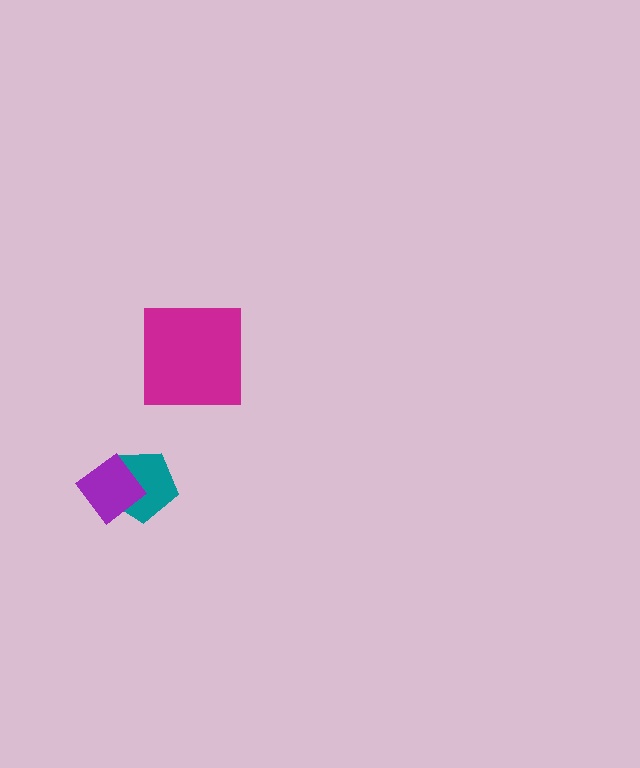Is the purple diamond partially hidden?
No, no other shape covers it.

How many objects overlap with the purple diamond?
1 object overlaps with the purple diamond.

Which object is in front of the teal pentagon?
The purple diamond is in front of the teal pentagon.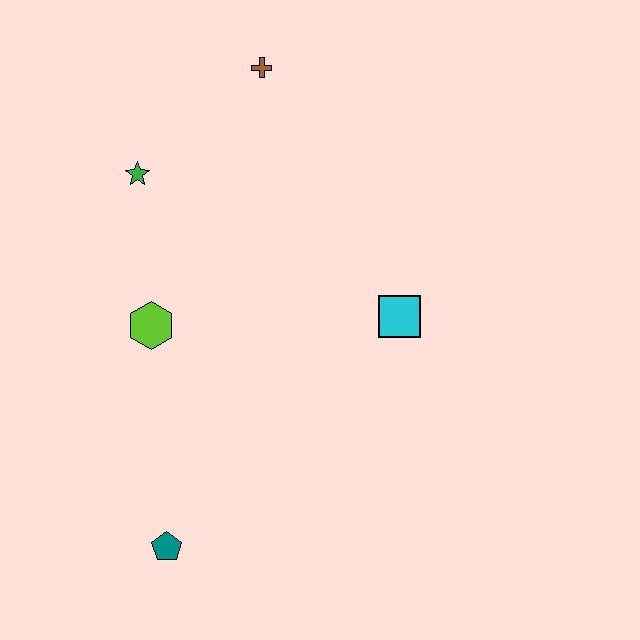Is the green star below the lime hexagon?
No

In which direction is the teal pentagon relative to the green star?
The teal pentagon is below the green star.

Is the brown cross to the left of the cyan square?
Yes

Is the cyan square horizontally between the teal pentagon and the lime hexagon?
No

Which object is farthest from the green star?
The teal pentagon is farthest from the green star.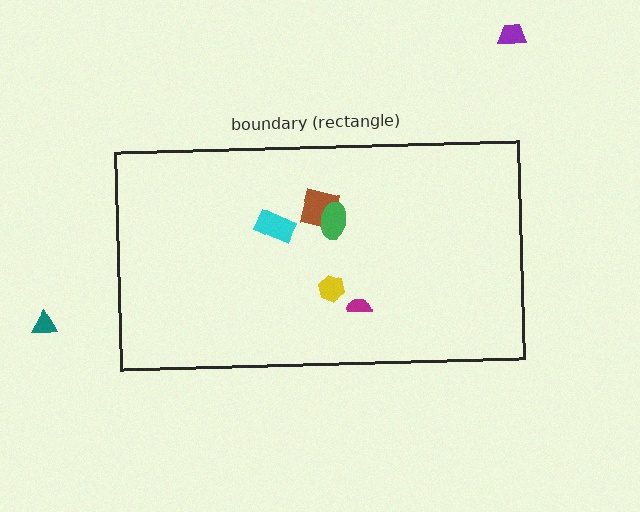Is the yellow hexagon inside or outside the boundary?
Inside.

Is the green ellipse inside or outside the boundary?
Inside.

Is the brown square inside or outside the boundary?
Inside.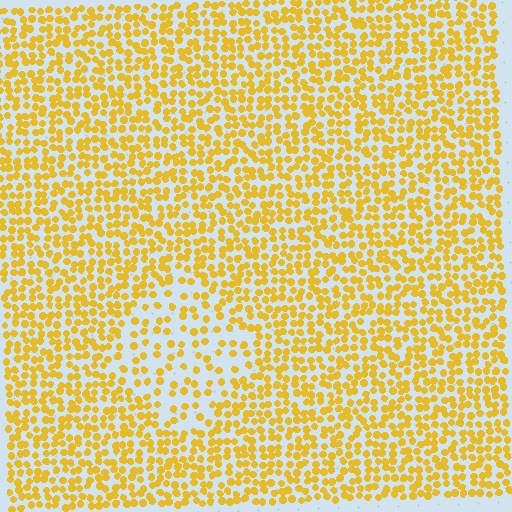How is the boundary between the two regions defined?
The boundary is defined by a change in element density (approximately 2.0x ratio). All elements are the same color, size, and shape.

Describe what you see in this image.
The image contains small yellow elements arranged at two different densities. A diamond-shaped region is visible where the elements are less densely packed than the surrounding area.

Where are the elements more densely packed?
The elements are more densely packed outside the diamond boundary.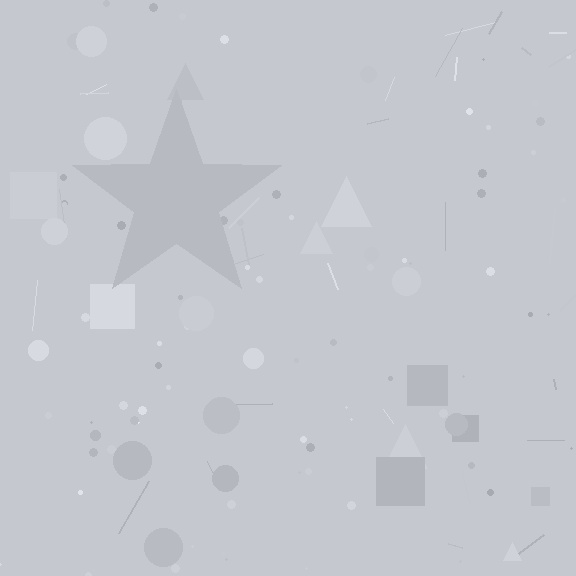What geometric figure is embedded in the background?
A star is embedded in the background.